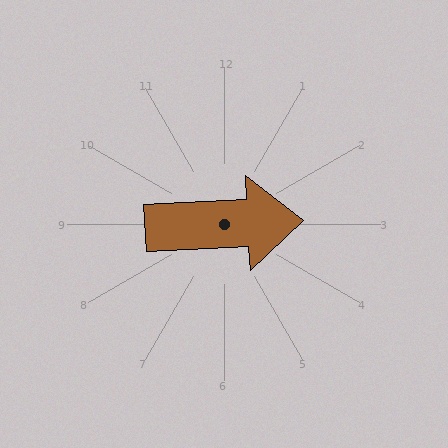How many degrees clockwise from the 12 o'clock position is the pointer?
Approximately 87 degrees.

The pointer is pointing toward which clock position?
Roughly 3 o'clock.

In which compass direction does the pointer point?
East.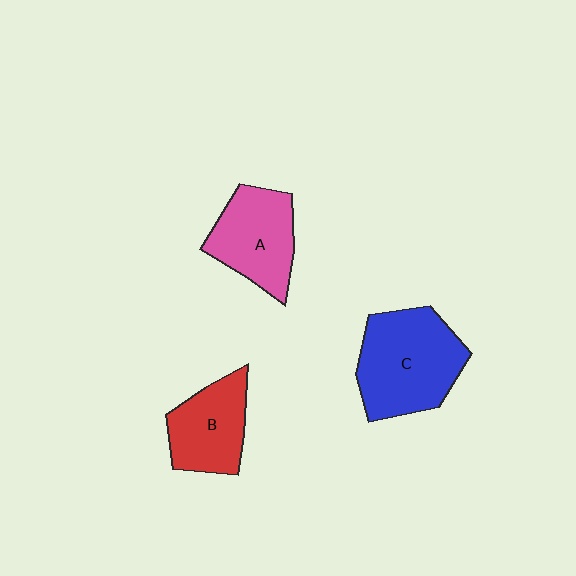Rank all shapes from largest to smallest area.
From largest to smallest: C (blue), A (pink), B (red).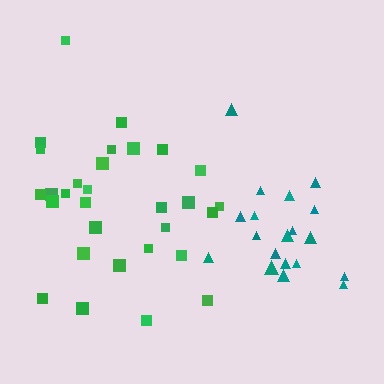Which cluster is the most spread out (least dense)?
Green.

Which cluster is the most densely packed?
Teal.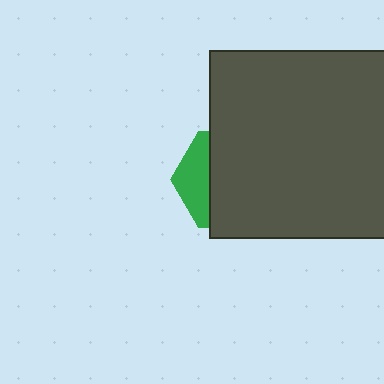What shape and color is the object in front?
The object in front is a dark gray rectangle.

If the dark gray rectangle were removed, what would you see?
You would see the complete green hexagon.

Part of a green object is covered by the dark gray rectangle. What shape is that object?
It is a hexagon.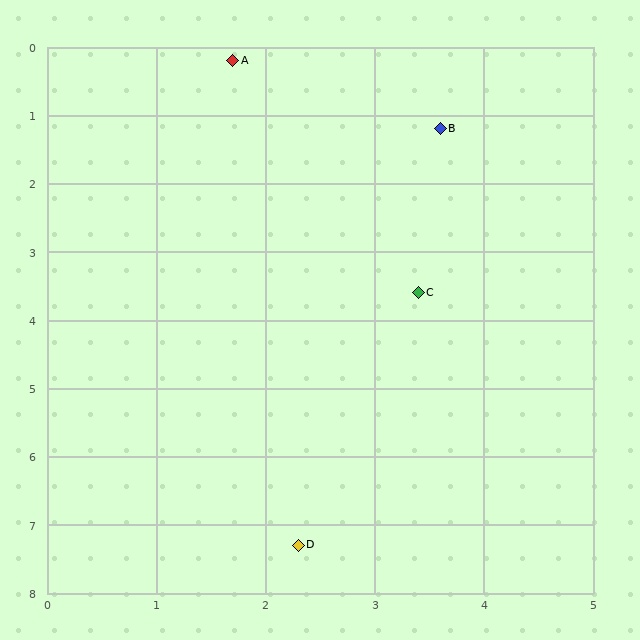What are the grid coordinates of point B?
Point B is at approximately (3.6, 1.2).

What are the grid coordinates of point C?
Point C is at approximately (3.4, 3.6).